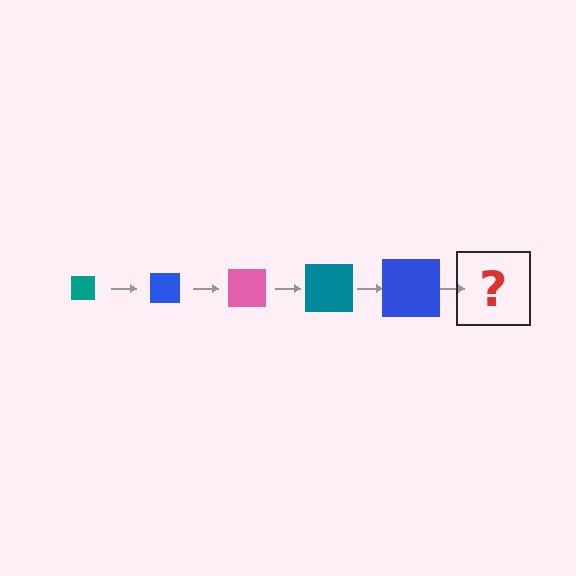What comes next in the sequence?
The next element should be a pink square, larger than the previous one.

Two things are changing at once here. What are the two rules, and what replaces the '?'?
The two rules are that the square grows larger each step and the color cycles through teal, blue, and pink. The '?' should be a pink square, larger than the previous one.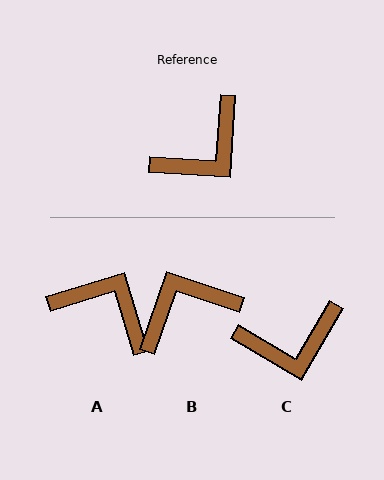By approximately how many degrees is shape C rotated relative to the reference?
Approximately 27 degrees clockwise.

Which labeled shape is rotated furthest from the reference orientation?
B, about 165 degrees away.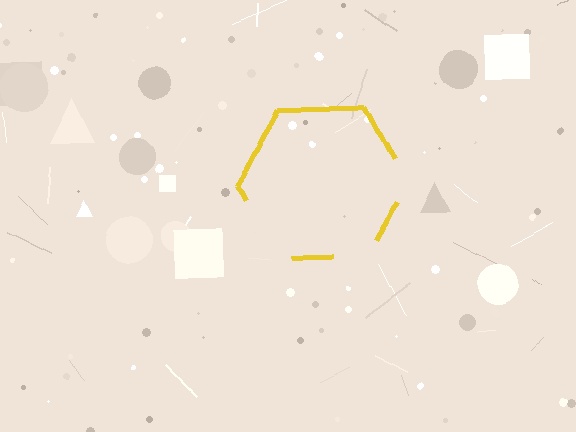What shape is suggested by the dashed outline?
The dashed outline suggests a hexagon.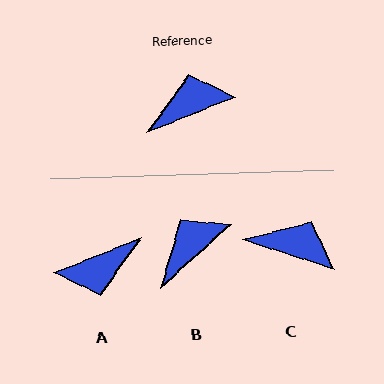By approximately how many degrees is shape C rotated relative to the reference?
Approximately 39 degrees clockwise.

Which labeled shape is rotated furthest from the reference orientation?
A, about 179 degrees away.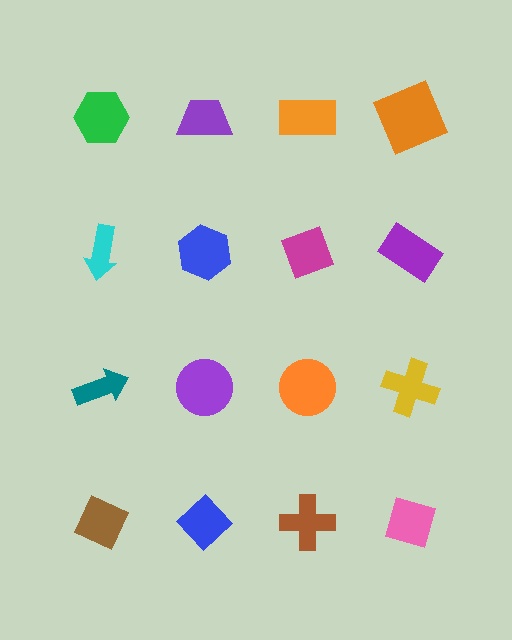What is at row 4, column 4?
A pink diamond.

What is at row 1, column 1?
A green hexagon.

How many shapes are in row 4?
4 shapes.